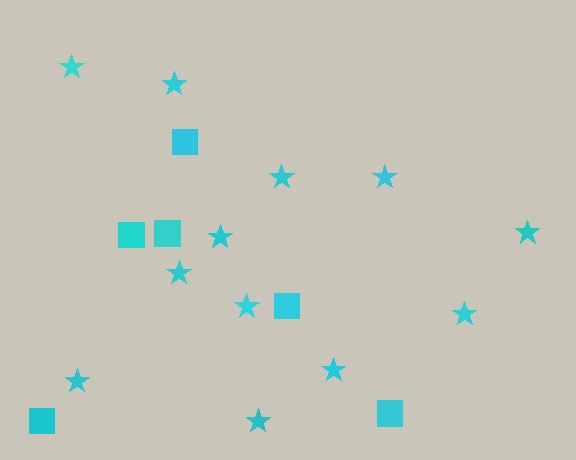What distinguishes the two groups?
There are 2 groups: one group of stars (12) and one group of squares (6).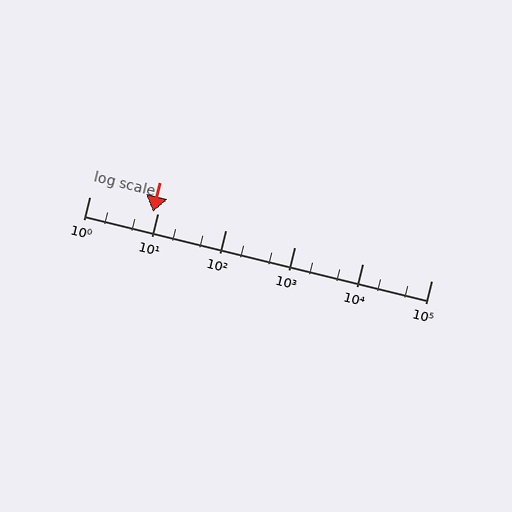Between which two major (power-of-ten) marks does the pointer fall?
The pointer is between 1 and 10.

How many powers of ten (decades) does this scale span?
The scale spans 5 decades, from 1 to 100000.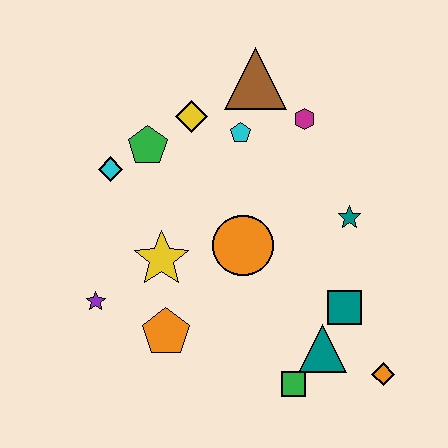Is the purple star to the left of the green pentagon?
Yes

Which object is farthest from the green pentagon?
The orange diamond is farthest from the green pentagon.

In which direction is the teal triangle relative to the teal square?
The teal triangle is below the teal square.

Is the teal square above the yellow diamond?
No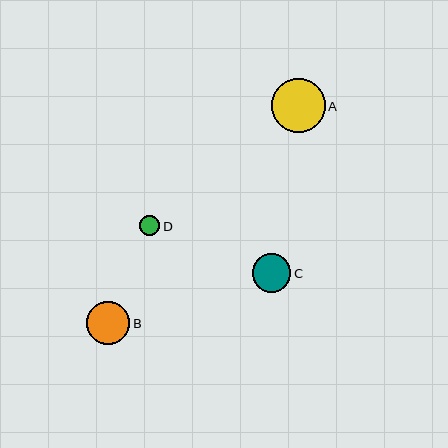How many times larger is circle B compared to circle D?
Circle B is approximately 2.2 times the size of circle D.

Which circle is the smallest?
Circle D is the smallest with a size of approximately 20 pixels.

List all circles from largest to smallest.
From largest to smallest: A, B, C, D.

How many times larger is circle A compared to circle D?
Circle A is approximately 2.7 times the size of circle D.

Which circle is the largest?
Circle A is the largest with a size of approximately 54 pixels.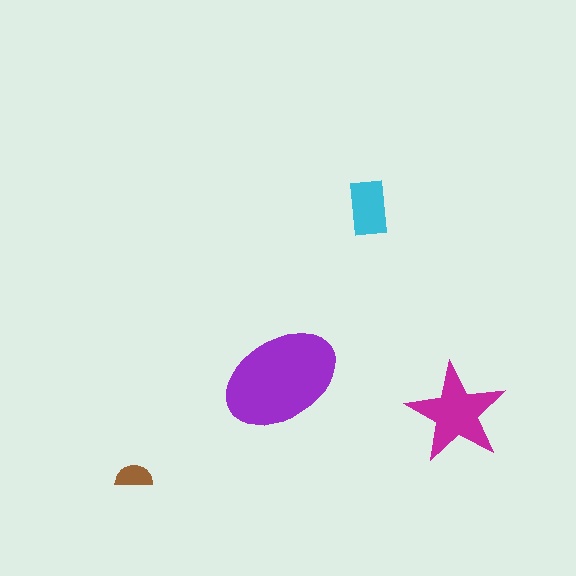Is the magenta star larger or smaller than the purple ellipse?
Smaller.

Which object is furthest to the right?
The magenta star is rightmost.